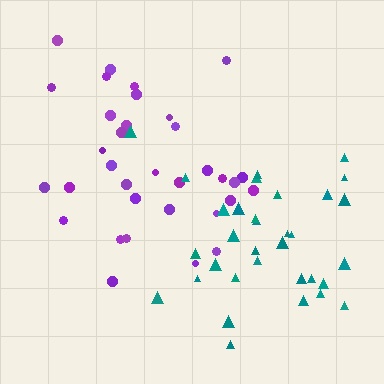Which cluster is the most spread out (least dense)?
Teal.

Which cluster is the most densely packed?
Purple.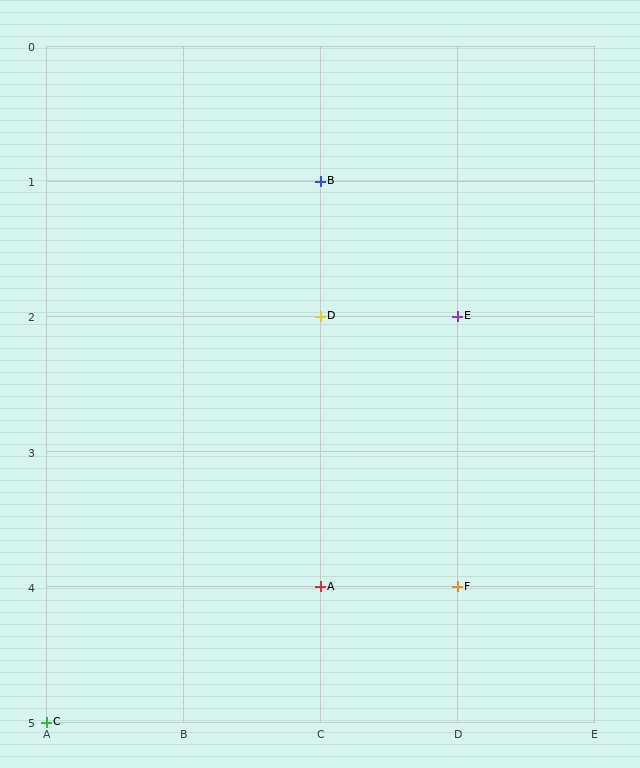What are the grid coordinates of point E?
Point E is at grid coordinates (D, 2).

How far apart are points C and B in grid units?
Points C and B are 2 columns and 4 rows apart (about 4.5 grid units diagonally).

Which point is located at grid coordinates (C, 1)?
Point B is at (C, 1).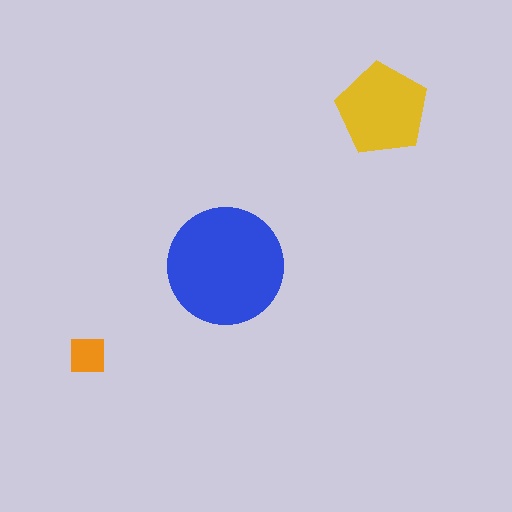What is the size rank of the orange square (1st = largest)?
3rd.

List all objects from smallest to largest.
The orange square, the yellow pentagon, the blue circle.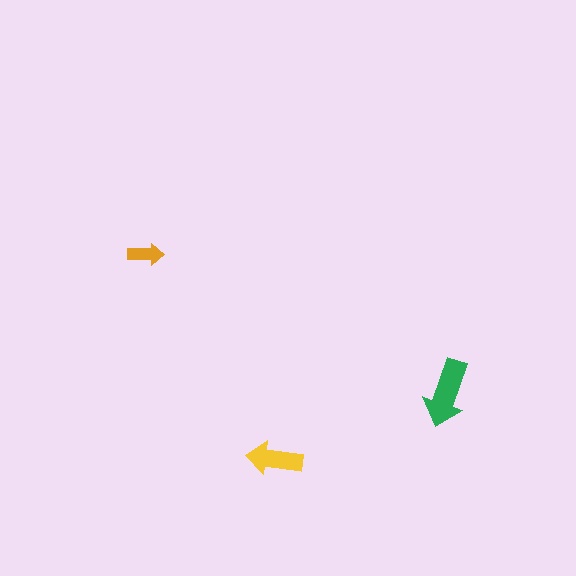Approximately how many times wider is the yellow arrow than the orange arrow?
About 1.5 times wider.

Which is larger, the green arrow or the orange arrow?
The green one.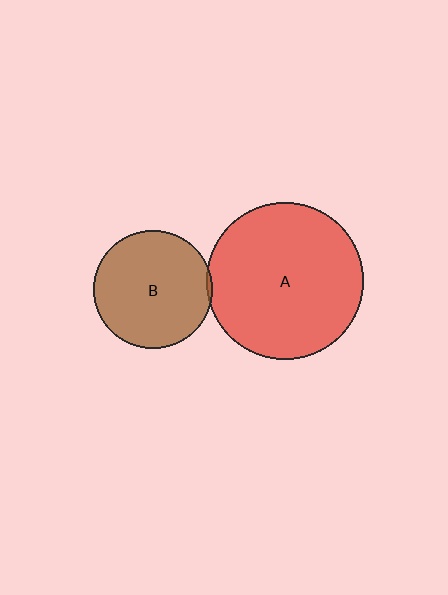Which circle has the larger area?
Circle A (red).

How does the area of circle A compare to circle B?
Approximately 1.7 times.